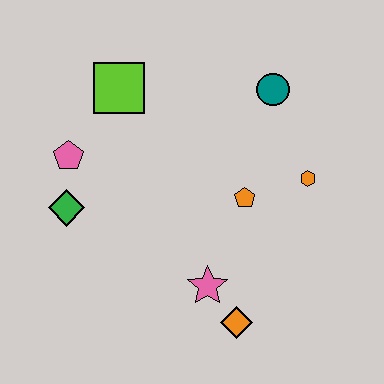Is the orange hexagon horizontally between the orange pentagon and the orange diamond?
No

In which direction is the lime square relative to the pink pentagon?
The lime square is above the pink pentagon.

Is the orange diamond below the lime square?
Yes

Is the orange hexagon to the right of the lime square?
Yes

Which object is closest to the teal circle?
The orange hexagon is closest to the teal circle.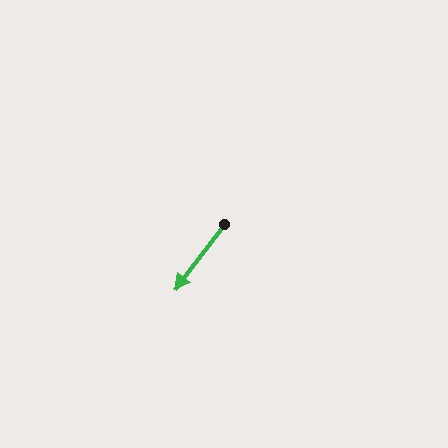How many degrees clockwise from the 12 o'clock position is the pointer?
Approximately 217 degrees.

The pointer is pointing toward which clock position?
Roughly 7 o'clock.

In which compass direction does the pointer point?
Southwest.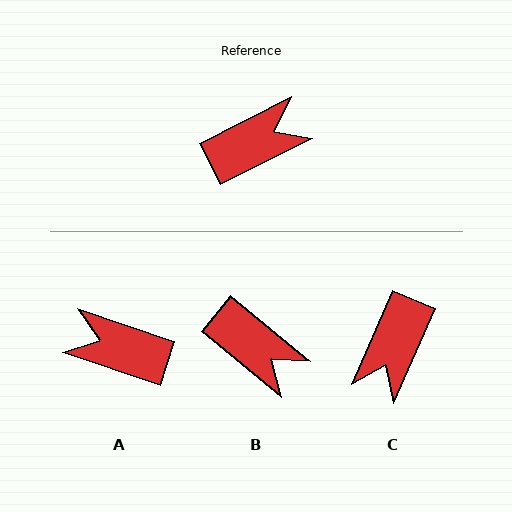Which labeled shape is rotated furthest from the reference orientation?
C, about 140 degrees away.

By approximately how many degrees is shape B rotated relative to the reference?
Approximately 66 degrees clockwise.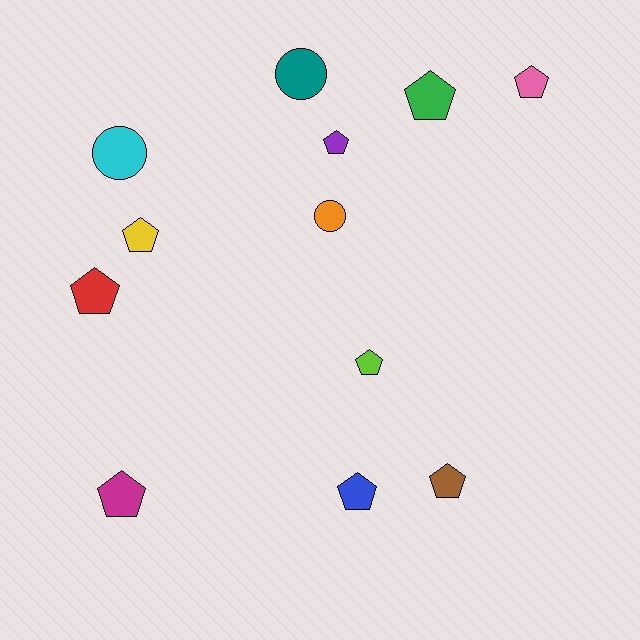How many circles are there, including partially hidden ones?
There are 3 circles.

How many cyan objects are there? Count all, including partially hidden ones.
There is 1 cyan object.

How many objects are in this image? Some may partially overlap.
There are 12 objects.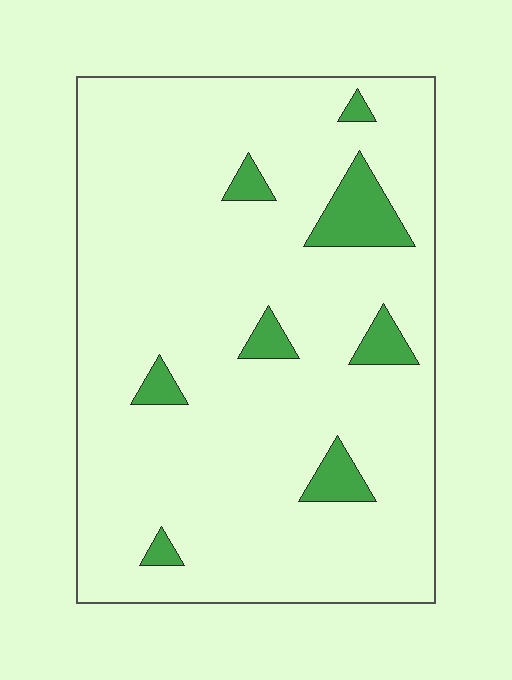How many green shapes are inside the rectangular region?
8.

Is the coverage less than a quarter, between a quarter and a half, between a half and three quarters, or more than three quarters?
Less than a quarter.